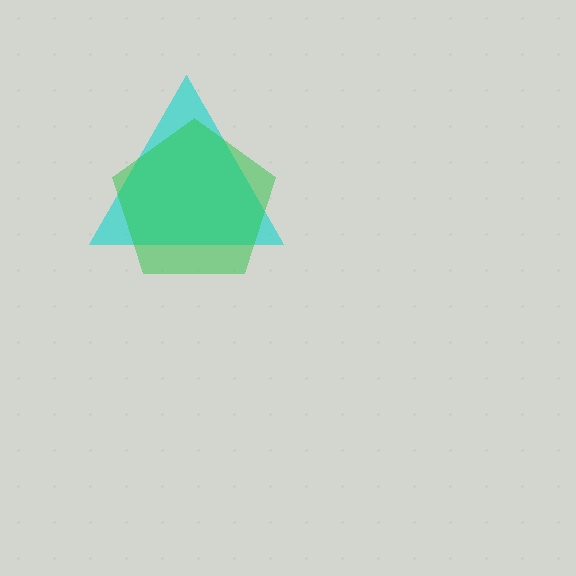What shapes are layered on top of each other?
The layered shapes are: a cyan triangle, a green pentagon.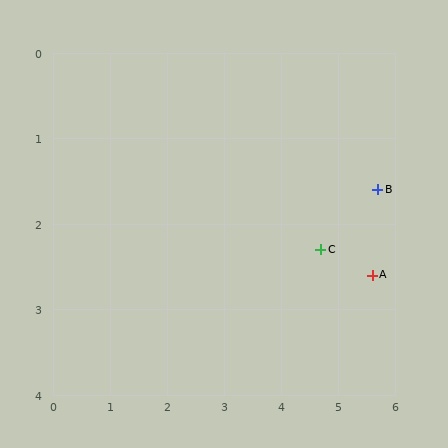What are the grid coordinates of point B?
Point B is at approximately (5.7, 1.6).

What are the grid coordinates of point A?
Point A is at approximately (5.6, 2.6).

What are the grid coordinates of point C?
Point C is at approximately (4.7, 2.3).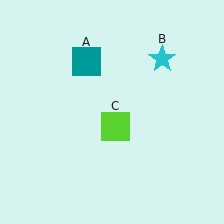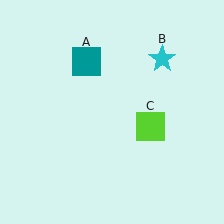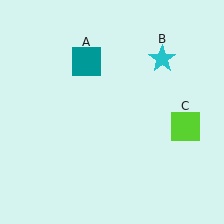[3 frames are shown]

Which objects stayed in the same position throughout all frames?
Teal square (object A) and cyan star (object B) remained stationary.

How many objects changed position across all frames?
1 object changed position: lime square (object C).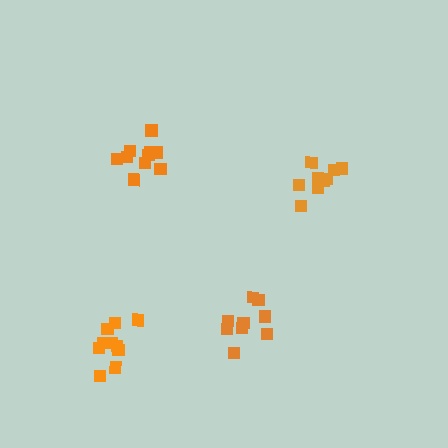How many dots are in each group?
Group 1: 9 dots, Group 2: 10 dots, Group 3: 9 dots, Group 4: 12 dots (40 total).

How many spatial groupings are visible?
There are 4 spatial groupings.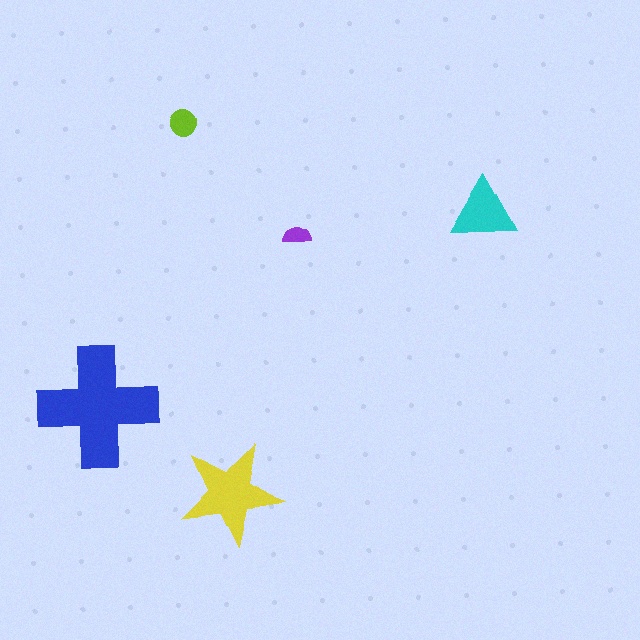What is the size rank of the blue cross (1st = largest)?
1st.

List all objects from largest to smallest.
The blue cross, the yellow star, the cyan triangle, the lime circle, the purple semicircle.